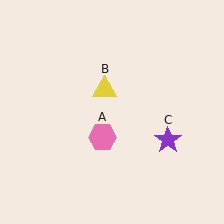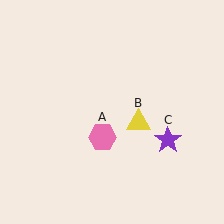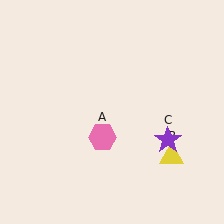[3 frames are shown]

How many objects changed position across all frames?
1 object changed position: yellow triangle (object B).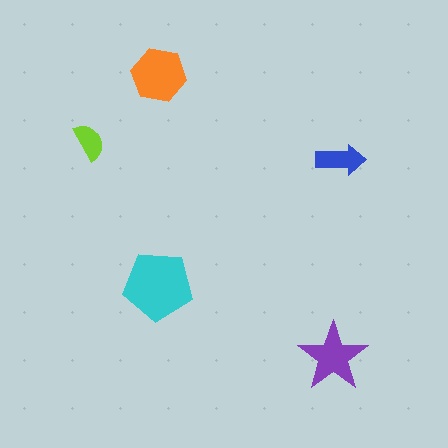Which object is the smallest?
The lime semicircle.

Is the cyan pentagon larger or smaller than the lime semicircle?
Larger.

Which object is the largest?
The cyan pentagon.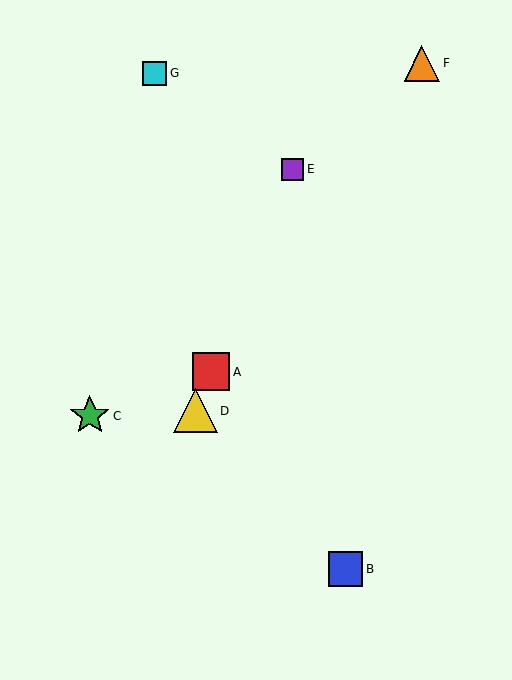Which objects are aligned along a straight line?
Objects A, D, E are aligned along a straight line.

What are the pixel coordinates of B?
Object B is at (346, 569).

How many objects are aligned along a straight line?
3 objects (A, D, E) are aligned along a straight line.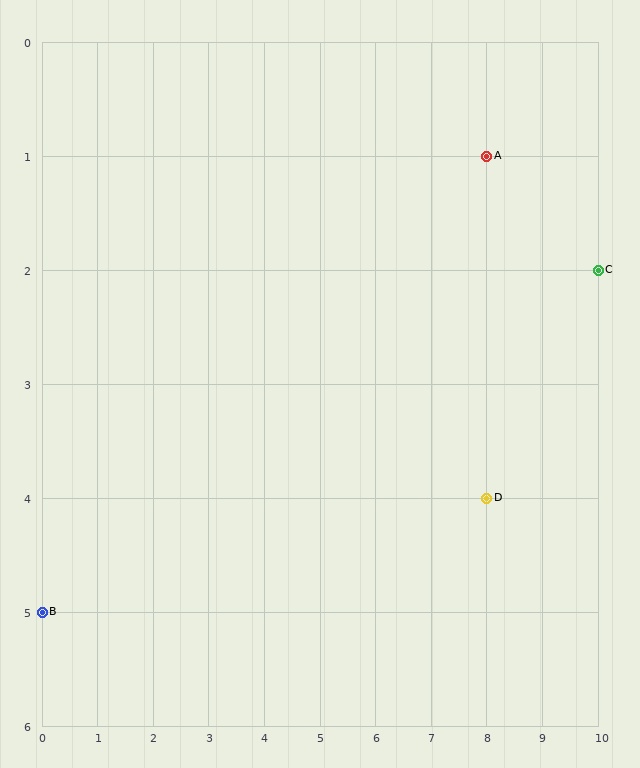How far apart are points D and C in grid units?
Points D and C are 2 columns and 2 rows apart (about 2.8 grid units diagonally).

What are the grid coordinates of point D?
Point D is at grid coordinates (8, 4).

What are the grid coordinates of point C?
Point C is at grid coordinates (10, 2).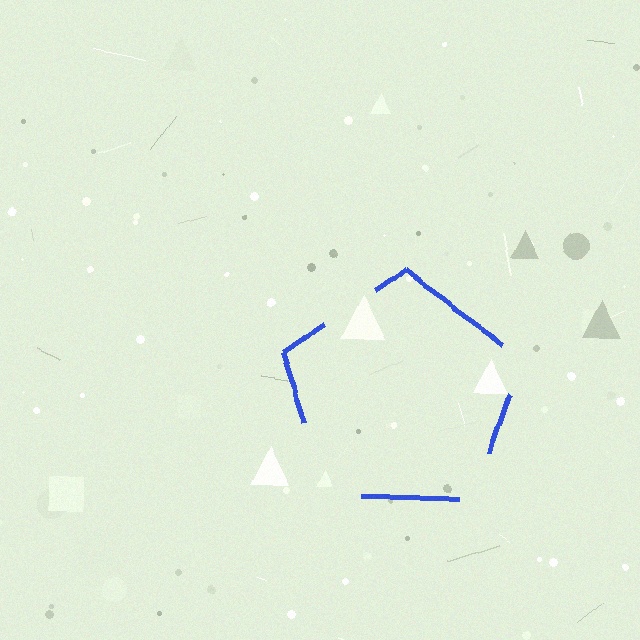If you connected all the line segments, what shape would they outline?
They would outline a pentagon.